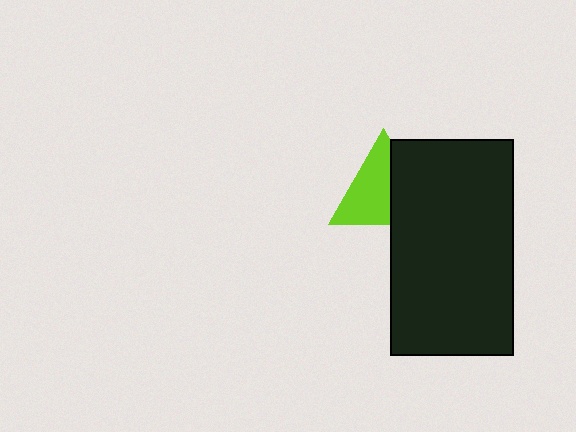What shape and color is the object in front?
The object in front is a black rectangle.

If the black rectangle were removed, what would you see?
You would see the complete lime triangle.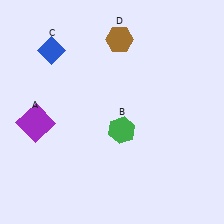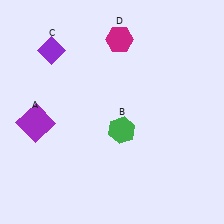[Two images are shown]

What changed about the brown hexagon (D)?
In Image 1, D is brown. In Image 2, it changed to magenta.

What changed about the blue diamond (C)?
In Image 1, C is blue. In Image 2, it changed to purple.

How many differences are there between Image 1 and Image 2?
There are 2 differences between the two images.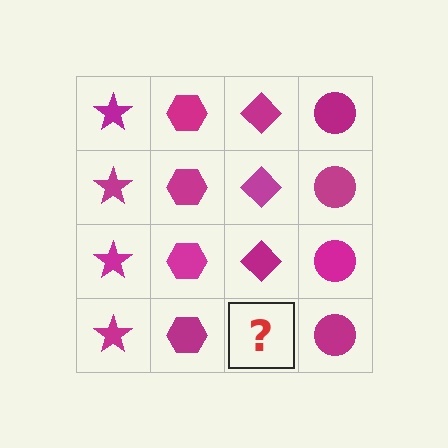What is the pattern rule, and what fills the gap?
The rule is that each column has a consistent shape. The gap should be filled with a magenta diamond.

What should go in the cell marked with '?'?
The missing cell should contain a magenta diamond.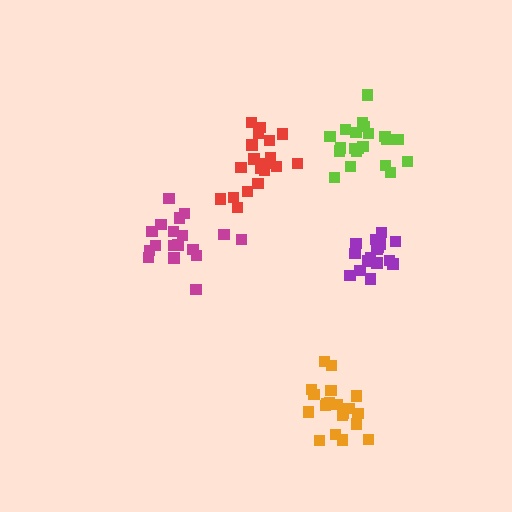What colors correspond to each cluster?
The clusters are colored: orange, lime, red, purple, magenta.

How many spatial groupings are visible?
There are 5 spatial groupings.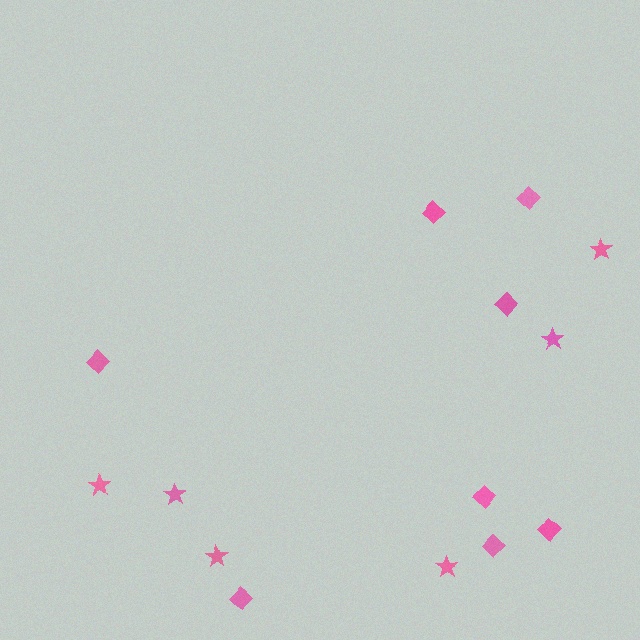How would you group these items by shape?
There are 2 groups: one group of stars (6) and one group of diamonds (8).